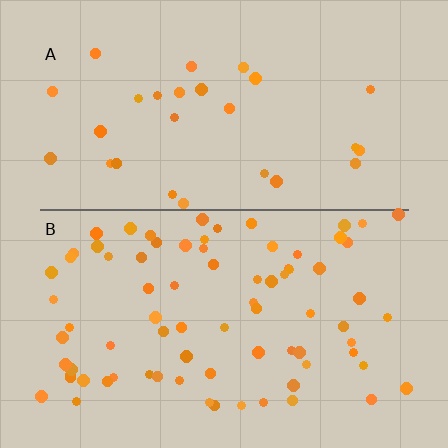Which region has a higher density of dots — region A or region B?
B (the bottom).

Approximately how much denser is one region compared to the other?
Approximately 2.8× — region B over region A.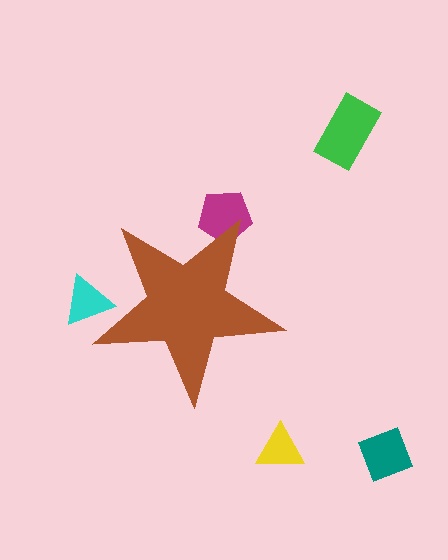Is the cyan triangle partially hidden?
Yes, the cyan triangle is partially hidden behind the brown star.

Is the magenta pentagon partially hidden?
Yes, the magenta pentagon is partially hidden behind the brown star.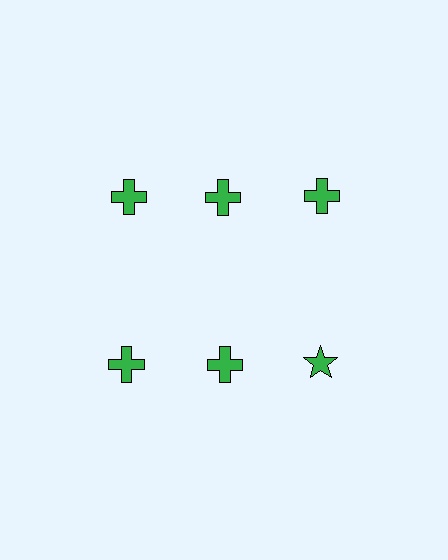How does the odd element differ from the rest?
It has a different shape: star instead of cross.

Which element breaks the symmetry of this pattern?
The green star in the second row, center column breaks the symmetry. All other shapes are green crosses.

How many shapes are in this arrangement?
There are 6 shapes arranged in a grid pattern.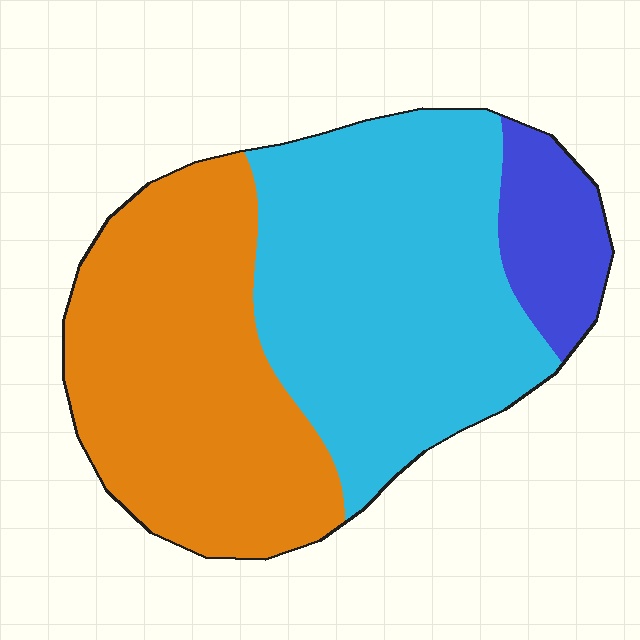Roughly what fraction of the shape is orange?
Orange covers roughly 40% of the shape.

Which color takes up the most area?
Cyan, at roughly 45%.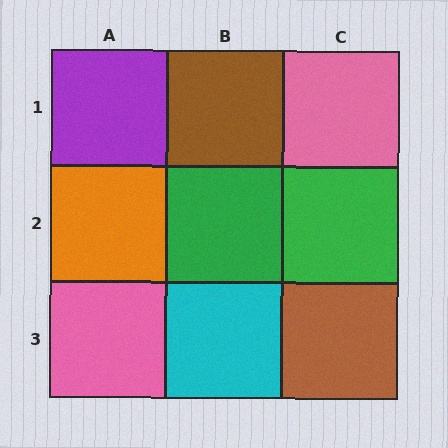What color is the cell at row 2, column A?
Orange.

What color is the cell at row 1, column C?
Pink.